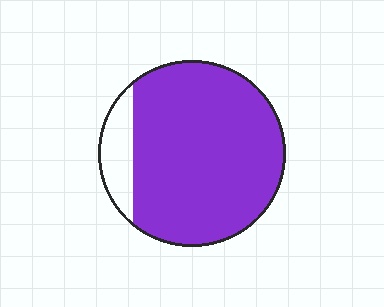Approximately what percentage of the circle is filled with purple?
Approximately 85%.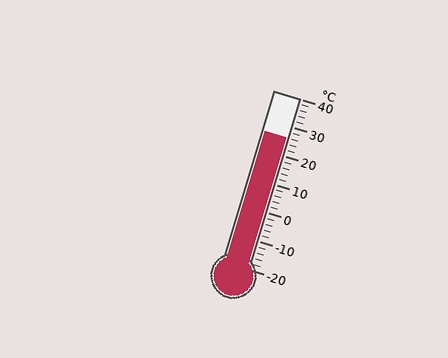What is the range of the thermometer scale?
The thermometer scale ranges from -20°C to 40°C.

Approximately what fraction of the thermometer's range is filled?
The thermometer is filled to approximately 75% of its range.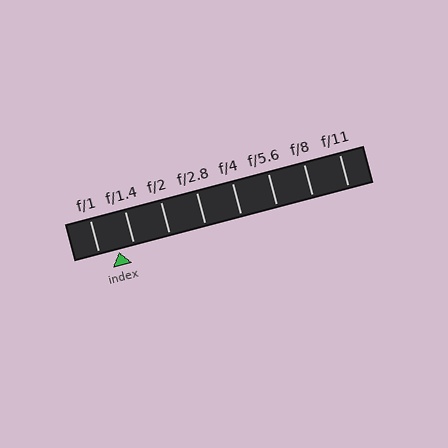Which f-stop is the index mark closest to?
The index mark is closest to f/1.4.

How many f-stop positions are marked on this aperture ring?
There are 8 f-stop positions marked.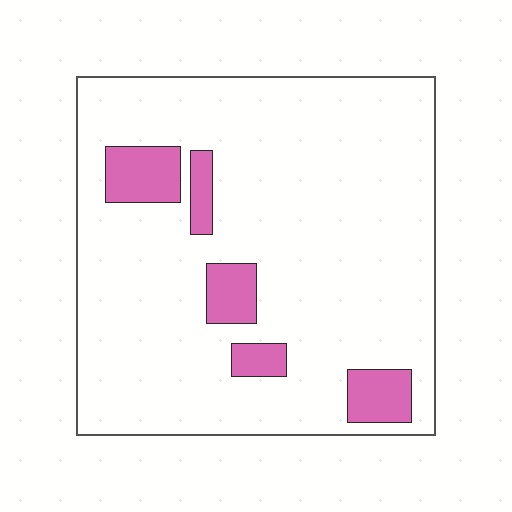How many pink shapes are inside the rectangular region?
5.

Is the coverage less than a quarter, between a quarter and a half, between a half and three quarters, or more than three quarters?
Less than a quarter.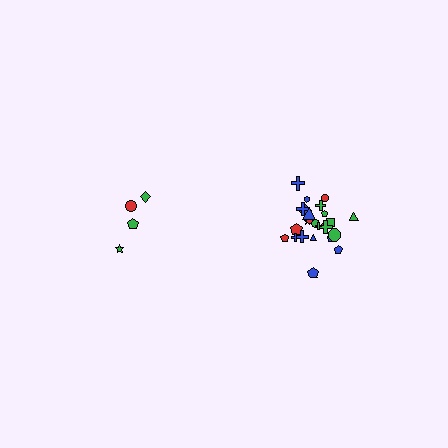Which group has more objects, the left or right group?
The right group.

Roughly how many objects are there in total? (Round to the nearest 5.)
Roughly 30 objects in total.